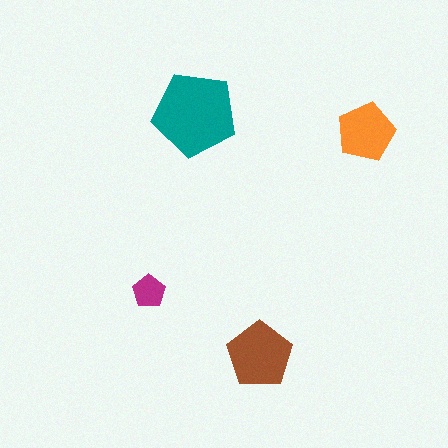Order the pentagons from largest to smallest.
the teal one, the brown one, the orange one, the magenta one.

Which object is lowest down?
The brown pentagon is bottommost.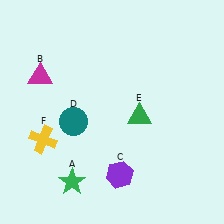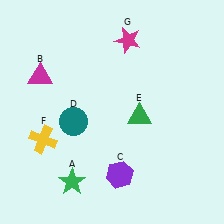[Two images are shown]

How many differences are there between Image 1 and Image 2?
There is 1 difference between the two images.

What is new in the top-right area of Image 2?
A magenta star (G) was added in the top-right area of Image 2.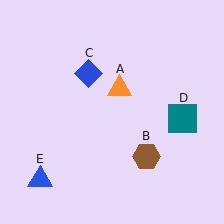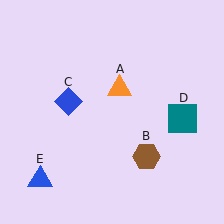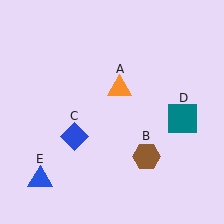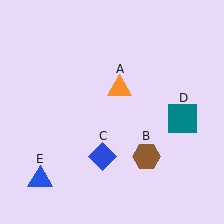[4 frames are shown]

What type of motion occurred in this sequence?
The blue diamond (object C) rotated counterclockwise around the center of the scene.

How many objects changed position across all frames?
1 object changed position: blue diamond (object C).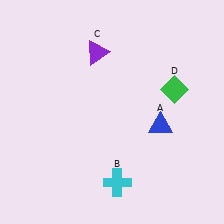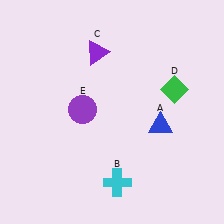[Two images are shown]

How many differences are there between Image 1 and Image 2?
There is 1 difference between the two images.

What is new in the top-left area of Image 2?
A purple circle (E) was added in the top-left area of Image 2.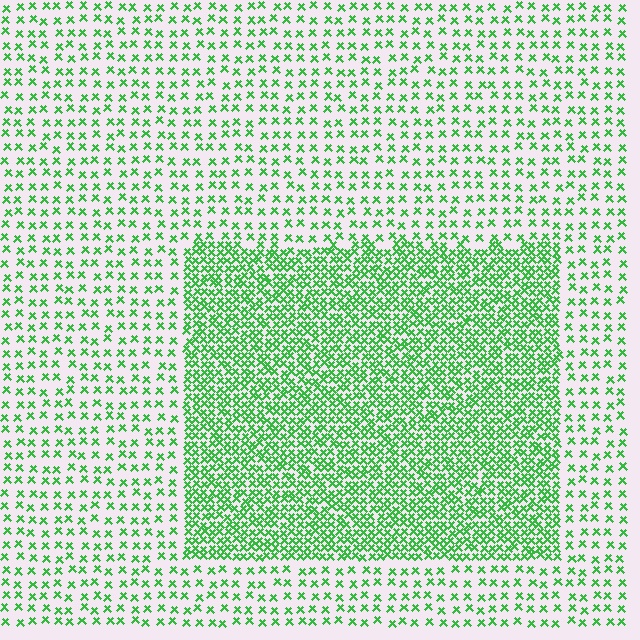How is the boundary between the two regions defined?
The boundary is defined by a change in element density (approximately 2.6x ratio). All elements are the same color, size, and shape.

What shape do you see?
I see a rectangle.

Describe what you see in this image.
The image contains small green elements arranged at two different densities. A rectangle-shaped region is visible where the elements are more densely packed than the surrounding area.